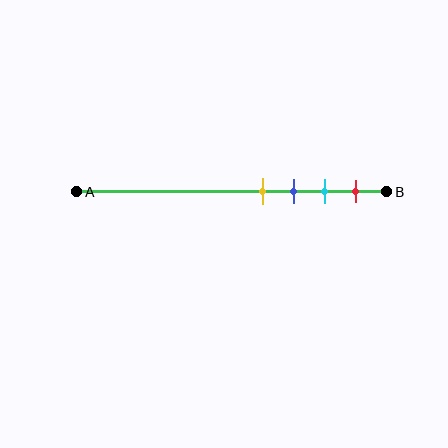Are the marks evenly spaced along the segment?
Yes, the marks are approximately evenly spaced.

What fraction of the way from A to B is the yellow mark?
The yellow mark is approximately 60% (0.6) of the way from A to B.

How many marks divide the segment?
There are 4 marks dividing the segment.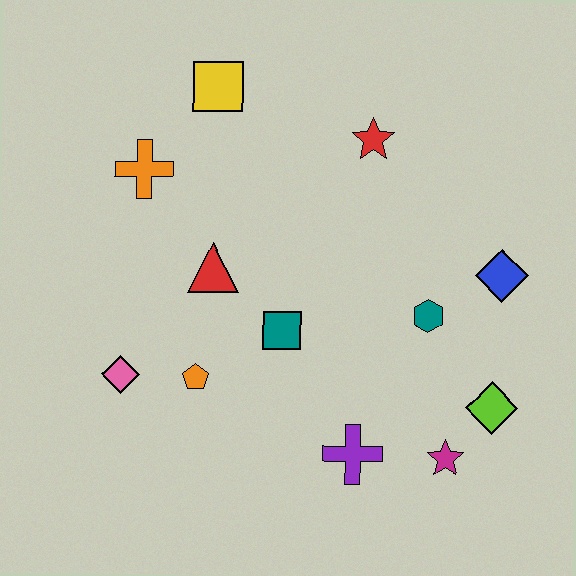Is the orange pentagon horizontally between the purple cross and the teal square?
No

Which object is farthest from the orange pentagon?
The blue diamond is farthest from the orange pentagon.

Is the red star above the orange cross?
Yes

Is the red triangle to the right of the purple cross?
No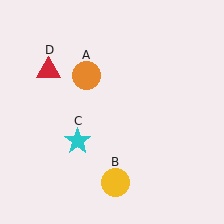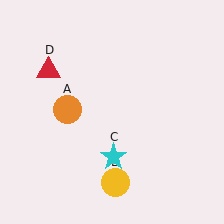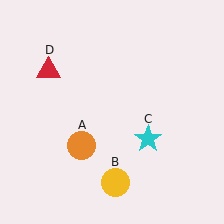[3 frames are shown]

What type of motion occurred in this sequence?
The orange circle (object A), cyan star (object C) rotated counterclockwise around the center of the scene.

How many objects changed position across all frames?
2 objects changed position: orange circle (object A), cyan star (object C).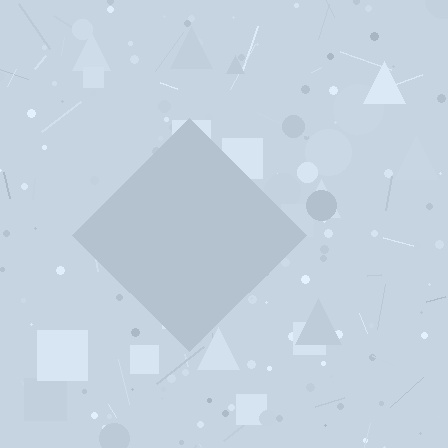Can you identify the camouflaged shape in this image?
The camouflaged shape is a diamond.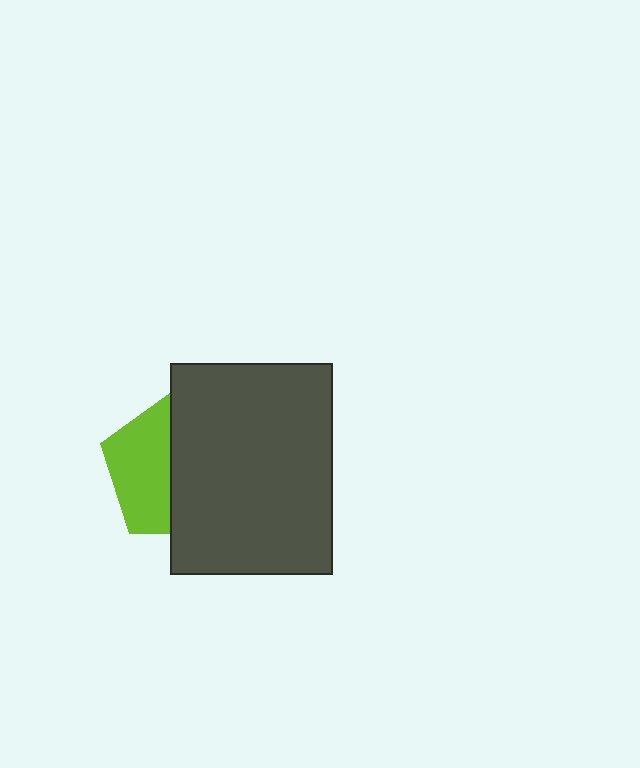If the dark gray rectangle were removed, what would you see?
You would see the complete lime pentagon.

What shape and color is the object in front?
The object in front is a dark gray rectangle.